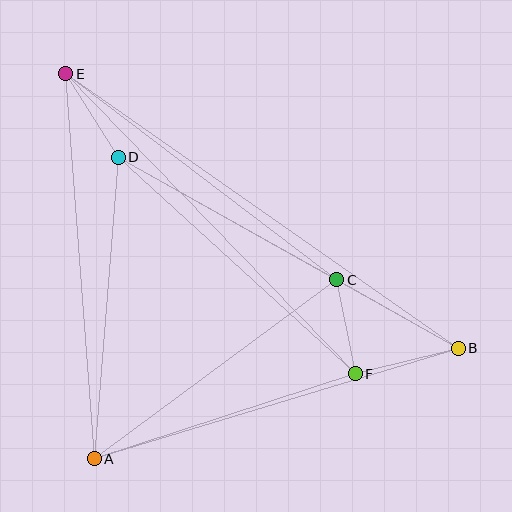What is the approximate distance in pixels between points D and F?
The distance between D and F is approximately 321 pixels.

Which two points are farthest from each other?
Points B and E are farthest from each other.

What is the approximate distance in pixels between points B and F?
The distance between B and F is approximately 106 pixels.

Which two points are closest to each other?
Points C and F are closest to each other.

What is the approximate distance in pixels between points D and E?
The distance between D and E is approximately 98 pixels.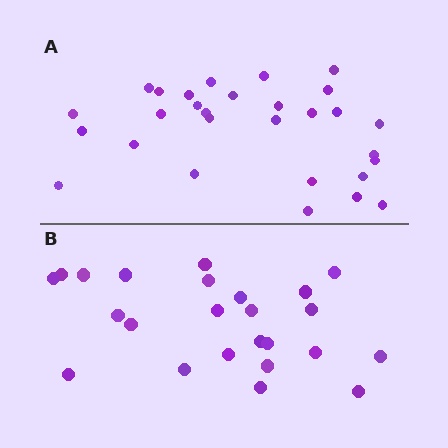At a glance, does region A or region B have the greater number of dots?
Region A (the top region) has more dots.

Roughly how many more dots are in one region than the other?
Region A has about 5 more dots than region B.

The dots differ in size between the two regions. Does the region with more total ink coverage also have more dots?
No. Region B has more total ink coverage because its dots are larger, but region A actually contains more individual dots. Total area can be misleading — the number of items is what matters here.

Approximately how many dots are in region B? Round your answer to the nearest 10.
About 20 dots. (The exact count is 24, which rounds to 20.)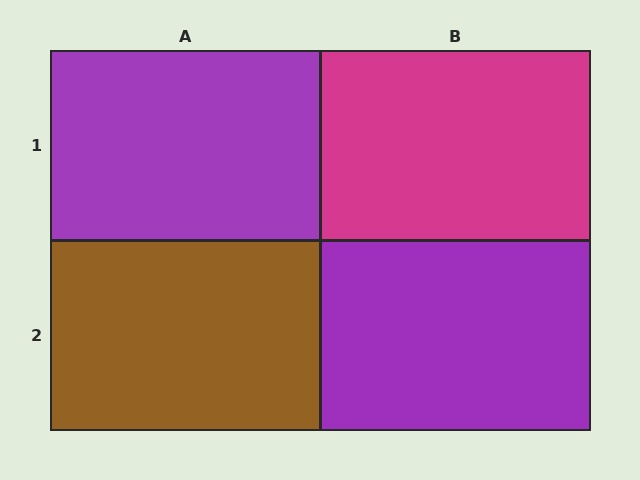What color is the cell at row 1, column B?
Magenta.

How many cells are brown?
1 cell is brown.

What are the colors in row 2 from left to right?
Brown, purple.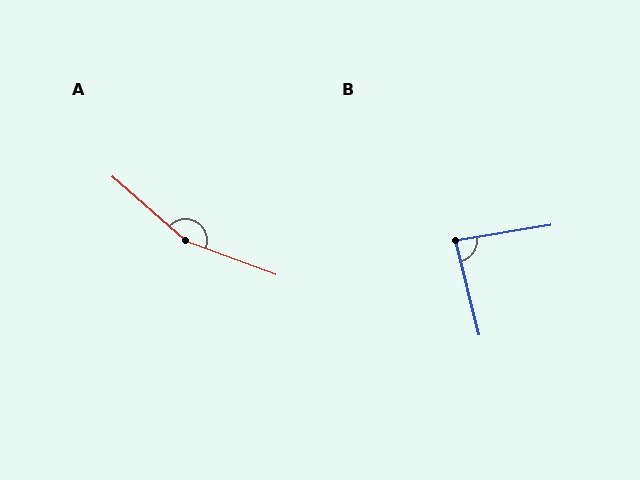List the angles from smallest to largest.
B (86°), A (159°).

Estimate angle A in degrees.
Approximately 159 degrees.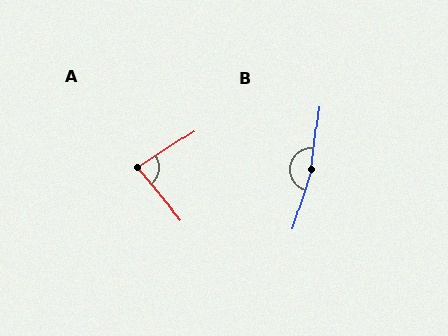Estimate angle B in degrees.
Approximately 170 degrees.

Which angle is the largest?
B, at approximately 170 degrees.